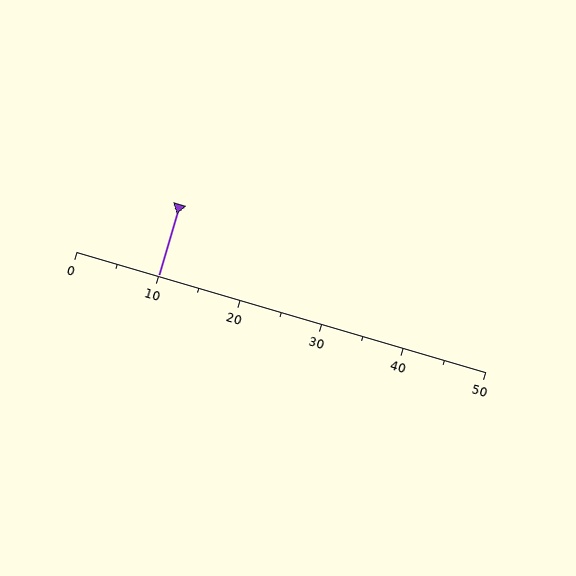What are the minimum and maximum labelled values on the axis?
The axis runs from 0 to 50.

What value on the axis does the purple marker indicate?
The marker indicates approximately 10.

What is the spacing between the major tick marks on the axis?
The major ticks are spaced 10 apart.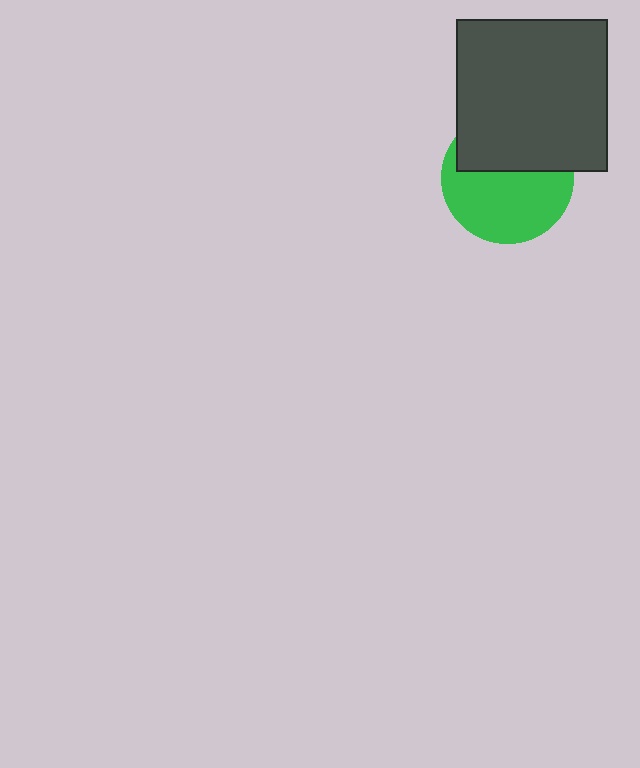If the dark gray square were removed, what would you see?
You would see the complete green circle.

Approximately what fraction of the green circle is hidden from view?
Roughly 42% of the green circle is hidden behind the dark gray square.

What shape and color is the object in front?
The object in front is a dark gray square.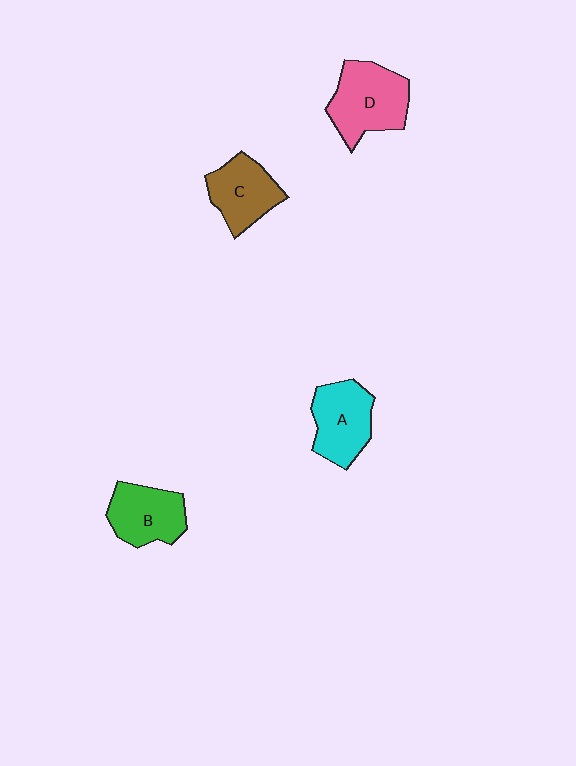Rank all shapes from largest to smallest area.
From largest to smallest: D (pink), A (cyan), B (green), C (brown).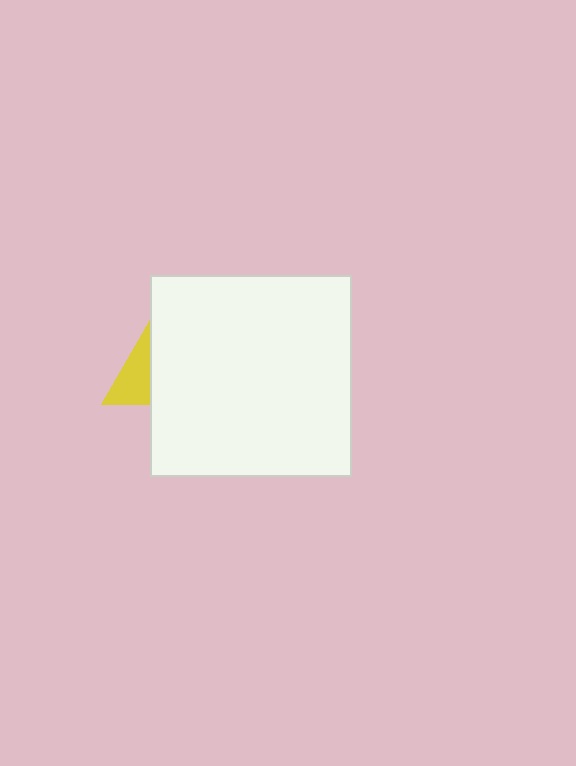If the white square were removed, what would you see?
You would see the complete yellow triangle.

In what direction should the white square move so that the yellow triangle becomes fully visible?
The white square should move right. That is the shortest direction to clear the overlap and leave the yellow triangle fully visible.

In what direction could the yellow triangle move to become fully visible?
The yellow triangle could move left. That would shift it out from behind the white square entirely.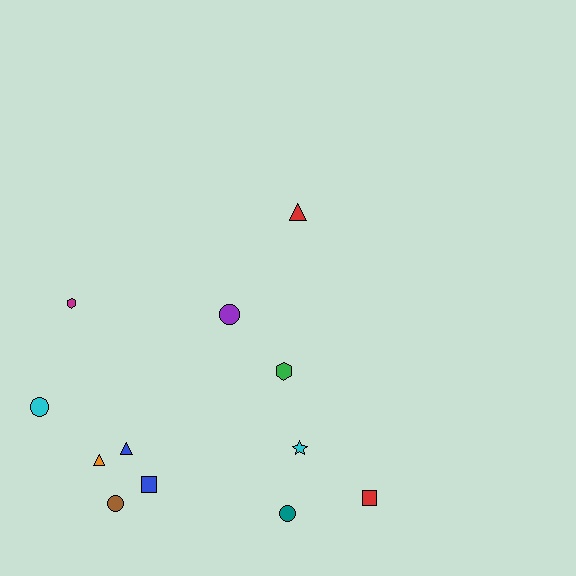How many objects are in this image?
There are 12 objects.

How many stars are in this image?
There is 1 star.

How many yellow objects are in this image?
There are no yellow objects.